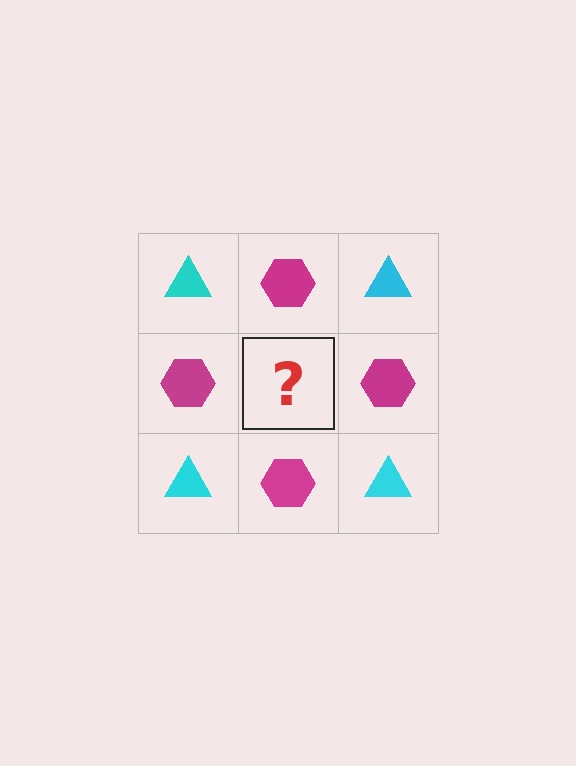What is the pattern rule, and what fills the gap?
The rule is that it alternates cyan triangle and magenta hexagon in a checkerboard pattern. The gap should be filled with a cyan triangle.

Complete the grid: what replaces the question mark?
The question mark should be replaced with a cyan triangle.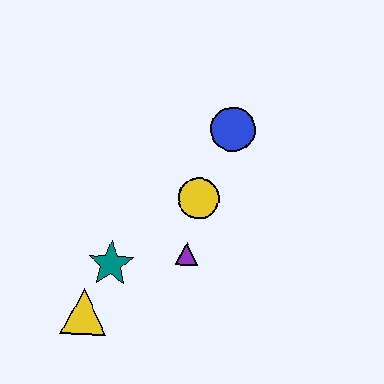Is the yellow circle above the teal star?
Yes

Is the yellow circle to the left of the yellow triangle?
No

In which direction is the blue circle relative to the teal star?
The blue circle is above the teal star.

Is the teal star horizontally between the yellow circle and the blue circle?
No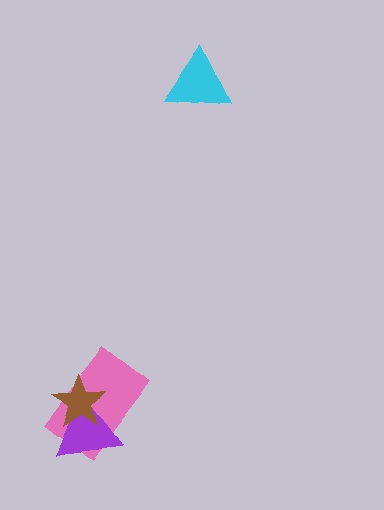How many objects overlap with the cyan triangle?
0 objects overlap with the cyan triangle.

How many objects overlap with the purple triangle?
2 objects overlap with the purple triangle.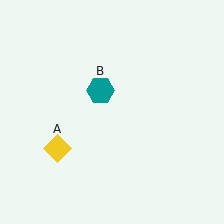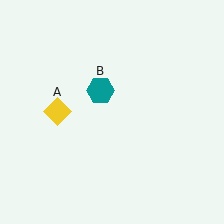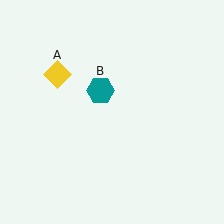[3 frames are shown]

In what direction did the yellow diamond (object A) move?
The yellow diamond (object A) moved up.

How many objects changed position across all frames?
1 object changed position: yellow diamond (object A).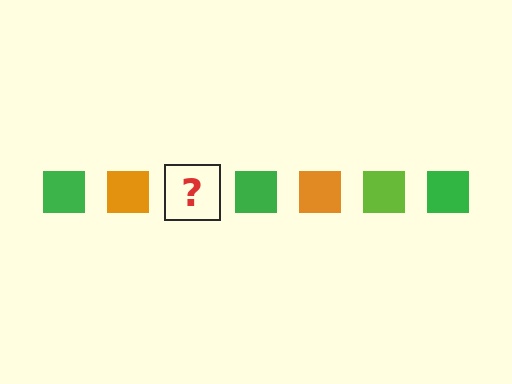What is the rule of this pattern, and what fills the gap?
The rule is that the pattern cycles through green, orange, lime squares. The gap should be filled with a lime square.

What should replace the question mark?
The question mark should be replaced with a lime square.